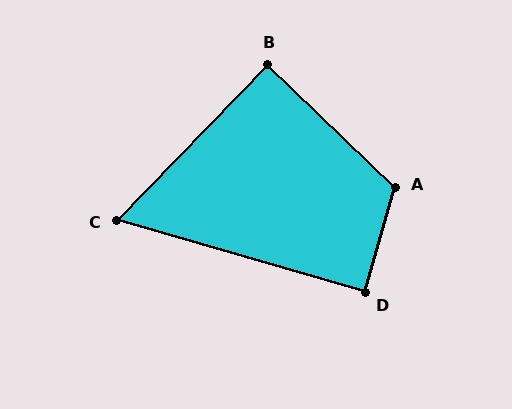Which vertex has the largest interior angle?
A, at approximately 118 degrees.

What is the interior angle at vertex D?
Approximately 90 degrees (approximately right).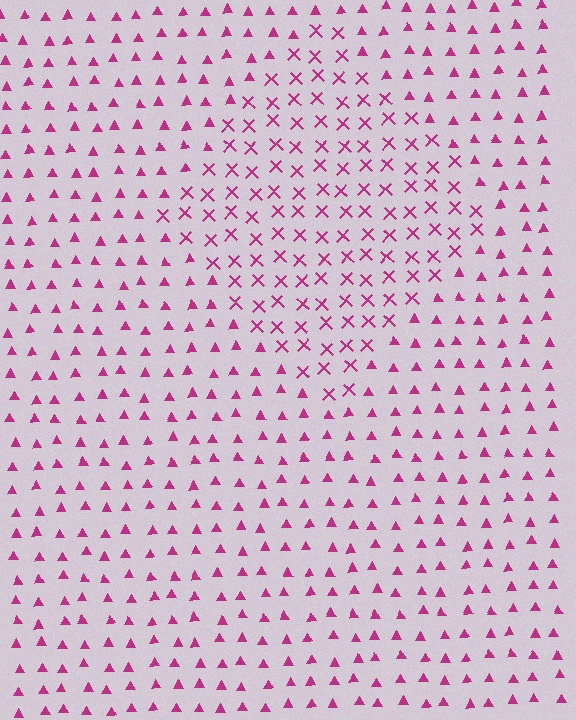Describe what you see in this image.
The image is filled with small magenta elements arranged in a uniform grid. A diamond-shaped region contains X marks, while the surrounding area contains triangles. The boundary is defined purely by the change in element shape.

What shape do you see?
I see a diamond.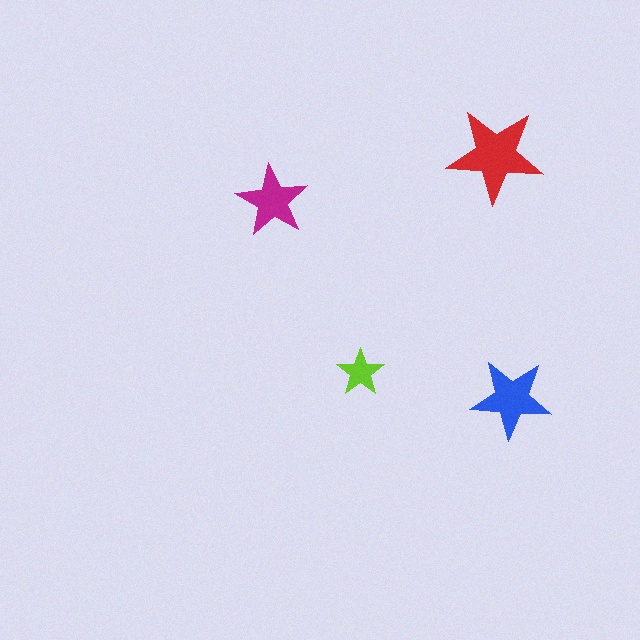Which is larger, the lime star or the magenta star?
The magenta one.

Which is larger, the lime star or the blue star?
The blue one.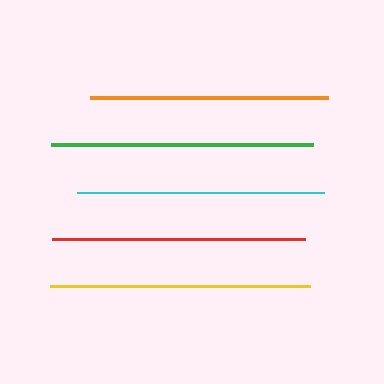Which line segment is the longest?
The green line is the longest at approximately 263 pixels.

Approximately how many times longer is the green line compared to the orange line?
The green line is approximately 1.1 times the length of the orange line.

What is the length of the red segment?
The red segment is approximately 253 pixels long.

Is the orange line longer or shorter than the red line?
The red line is longer than the orange line.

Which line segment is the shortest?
The orange line is the shortest at approximately 238 pixels.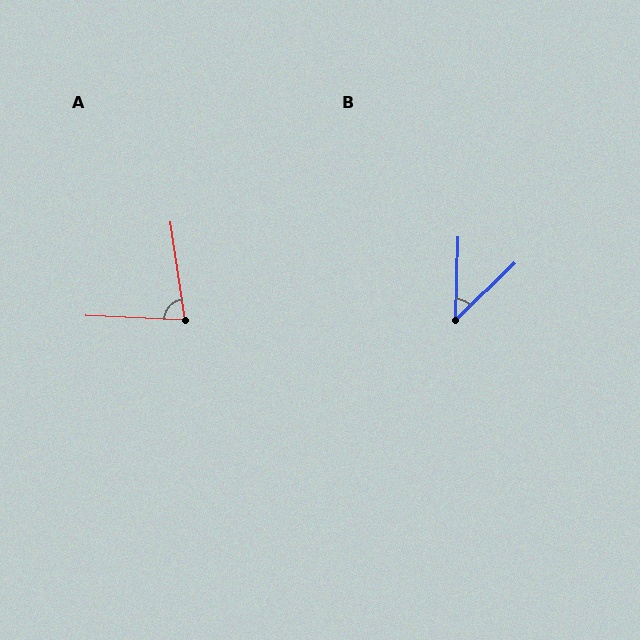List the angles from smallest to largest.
B (44°), A (79°).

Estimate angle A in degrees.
Approximately 79 degrees.